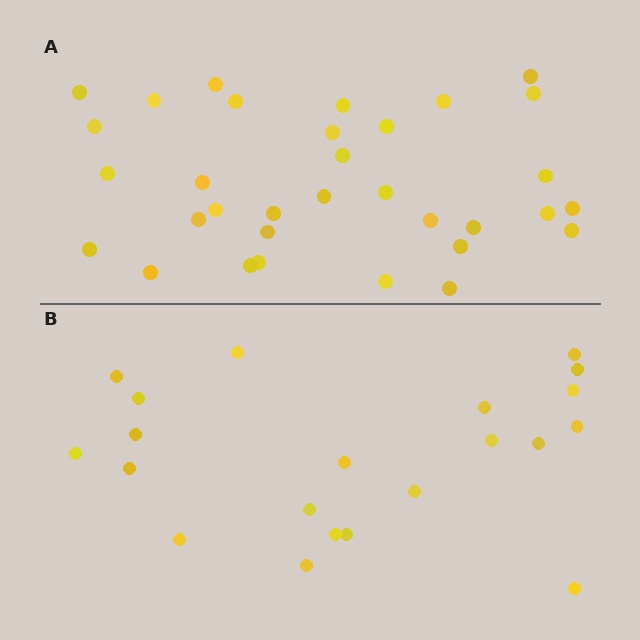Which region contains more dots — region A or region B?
Region A (the top region) has more dots.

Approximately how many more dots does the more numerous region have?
Region A has roughly 12 or so more dots than region B.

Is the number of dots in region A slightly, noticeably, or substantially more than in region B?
Region A has substantially more. The ratio is roughly 1.6 to 1.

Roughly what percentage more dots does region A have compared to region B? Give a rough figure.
About 55% more.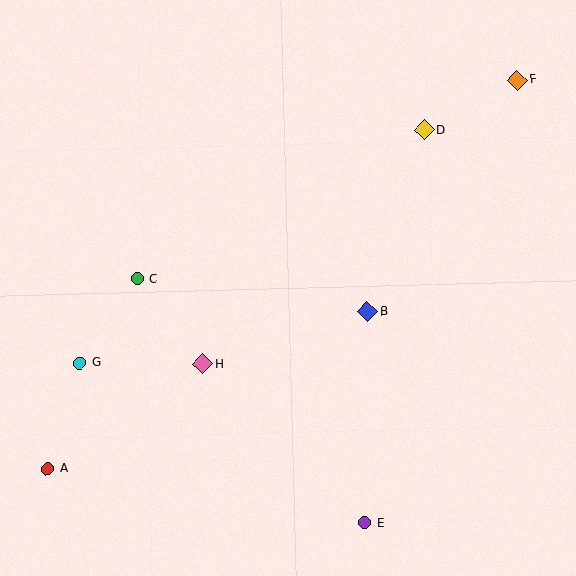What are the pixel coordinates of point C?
Point C is at (137, 279).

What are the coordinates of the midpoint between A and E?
The midpoint between A and E is at (206, 496).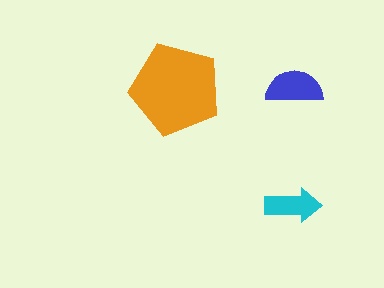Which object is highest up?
The blue semicircle is topmost.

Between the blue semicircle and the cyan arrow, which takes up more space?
The blue semicircle.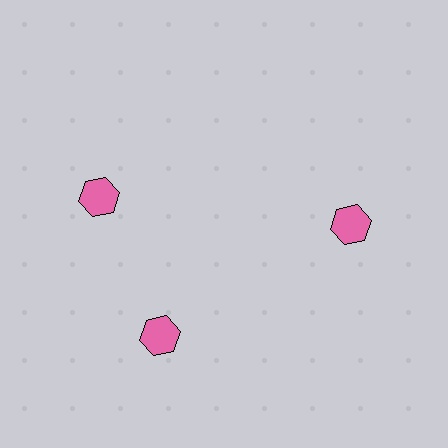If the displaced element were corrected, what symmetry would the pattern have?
It would have 3-fold rotational symmetry — the pattern would map onto itself every 120 degrees.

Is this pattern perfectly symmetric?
No. The 3 pink hexagons are arranged in a ring, but one element near the 11 o'clock position is rotated out of alignment along the ring, breaking the 3-fold rotational symmetry.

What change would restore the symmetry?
The symmetry would be restored by rotating it back into even spacing with its neighbors so that all 3 hexagons sit at equal angles and equal distance from the center.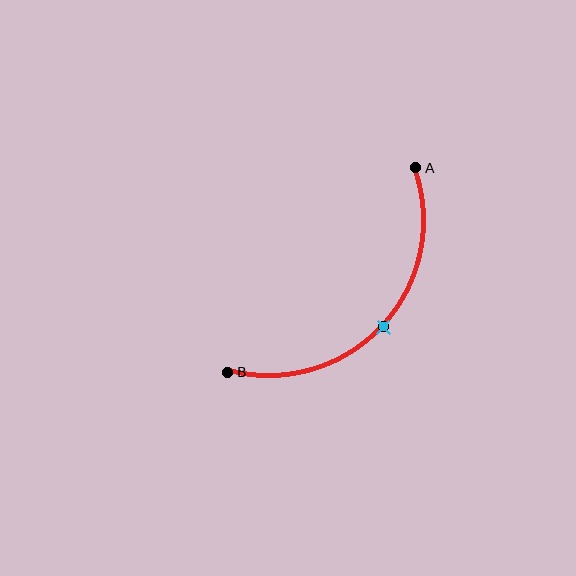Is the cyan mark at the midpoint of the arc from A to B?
Yes. The cyan mark lies on the arc at equal arc-length from both A and B — it is the arc midpoint.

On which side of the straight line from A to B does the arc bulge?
The arc bulges below and to the right of the straight line connecting A and B.